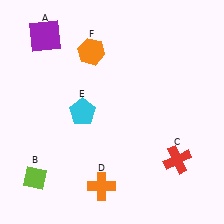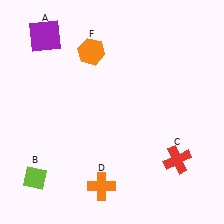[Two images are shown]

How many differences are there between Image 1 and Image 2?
There is 1 difference between the two images.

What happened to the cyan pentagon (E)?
The cyan pentagon (E) was removed in Image 2. It was in the top-left area of Image 1.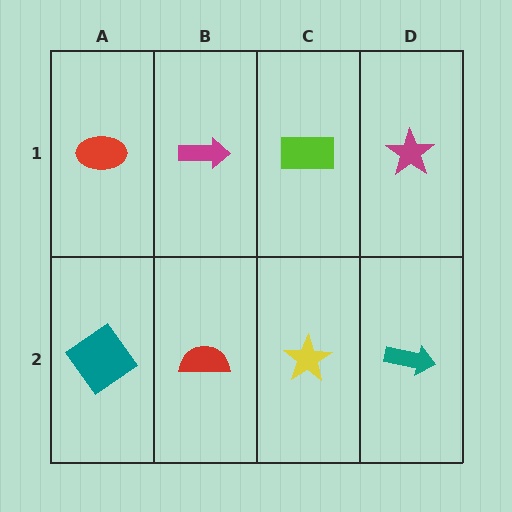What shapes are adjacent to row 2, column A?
A red ellipse (row 1, column A), a red semicircle (row 2, column B).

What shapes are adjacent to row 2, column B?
A magenta arrow (row 1, column B), a teal diamond (row 2, column A), a yellow star (row 2, column C).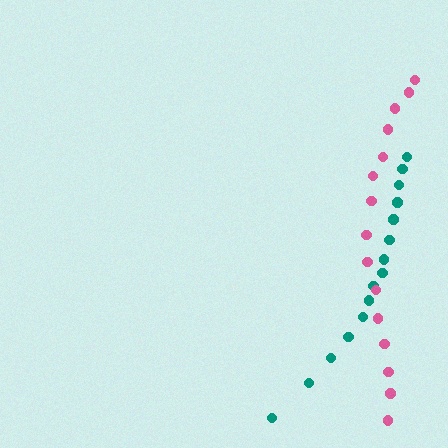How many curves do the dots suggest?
There are 2 distinct paths.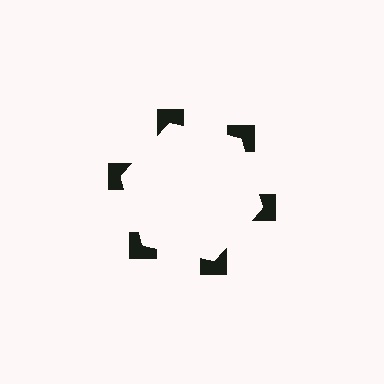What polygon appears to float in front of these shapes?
An illusory hexagon — its edges are inferred from the aligned wedge cuts in the notched squares, not physically drawn.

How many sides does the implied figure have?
6 sides.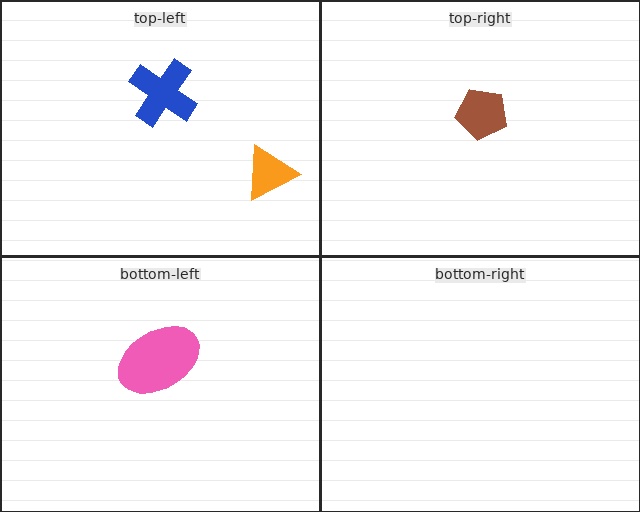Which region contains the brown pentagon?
The top-right region.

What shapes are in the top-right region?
The brown pentagon.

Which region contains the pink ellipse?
The bottom-left region.